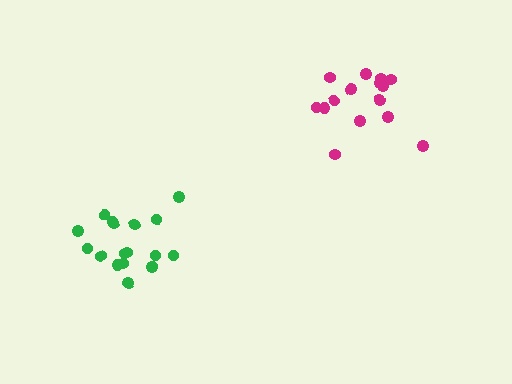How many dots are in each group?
Group 1: 15 dots, Group 2: 18 dots (33 total).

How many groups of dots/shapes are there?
There are 2 groups.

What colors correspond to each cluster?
The clusters are colored: magenta, green.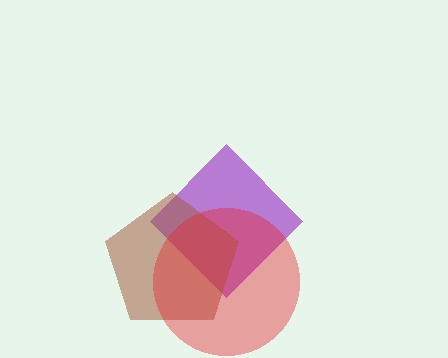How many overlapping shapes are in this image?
There are 3 overlapping shapes in the image.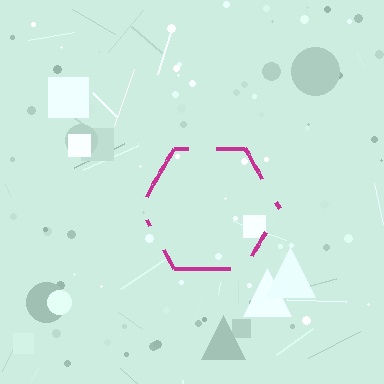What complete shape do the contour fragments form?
The contour fragments form a hexagon.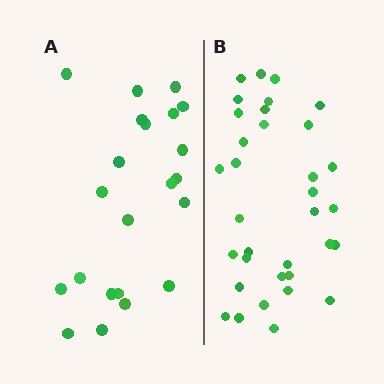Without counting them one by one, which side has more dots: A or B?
Region B (the right region) has more dots.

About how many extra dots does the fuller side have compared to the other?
Region B has roughly 12 or so more dots than region A.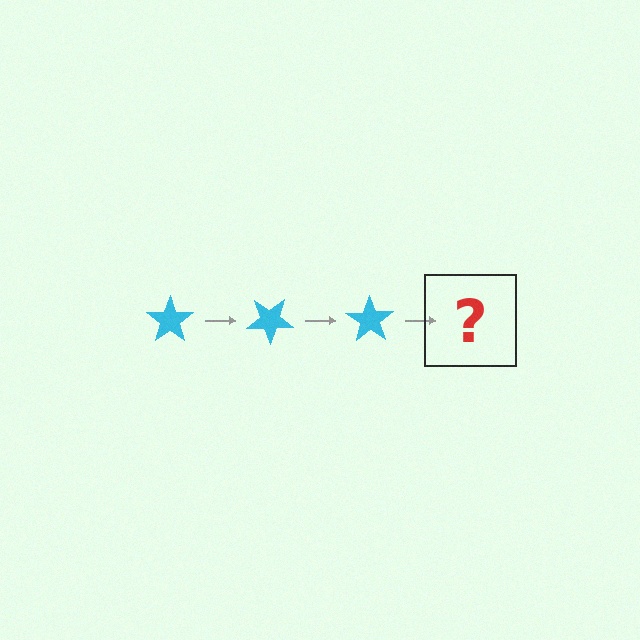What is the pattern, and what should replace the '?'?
The pattern is that the star rotates 35 degrees each step. The '?' should be a cyan star rotated 105 degrees.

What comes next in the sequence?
The next element should be a cyan star rotated 105 degrees.